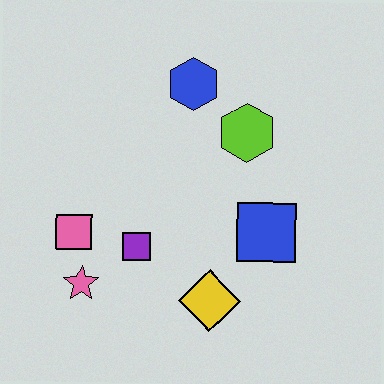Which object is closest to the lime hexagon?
The blue hexagon is closest to the lime hexagon.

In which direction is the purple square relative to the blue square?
The purple square is to the left of the blue square.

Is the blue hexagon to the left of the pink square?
No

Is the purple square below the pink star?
No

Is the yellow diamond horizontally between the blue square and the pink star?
Yes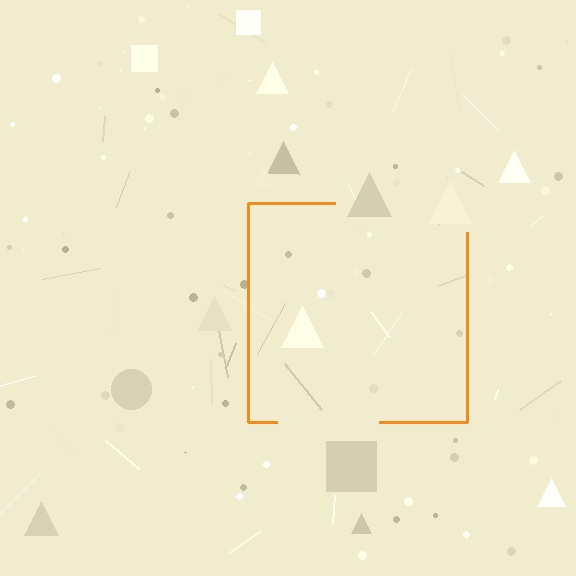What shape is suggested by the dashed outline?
The dashed outline suggests a square.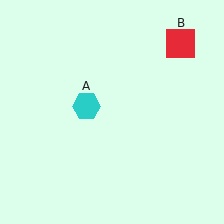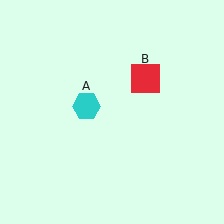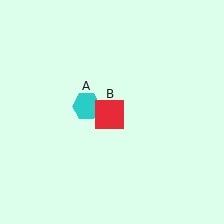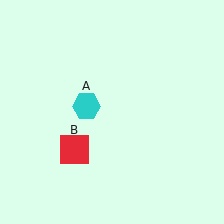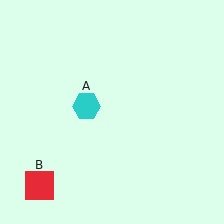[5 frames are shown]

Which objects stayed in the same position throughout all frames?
Cyan hexagon (object A) remained stationary.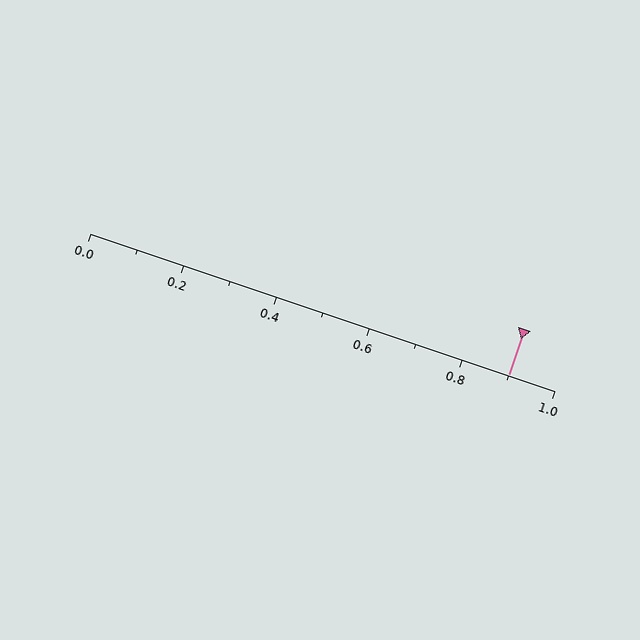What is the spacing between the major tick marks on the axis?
The major ticks are spaced 0.2 apart.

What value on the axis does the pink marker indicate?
The marker indicates approximately 0.9.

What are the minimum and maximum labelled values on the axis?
The axis runs from 0.0 to 1.0.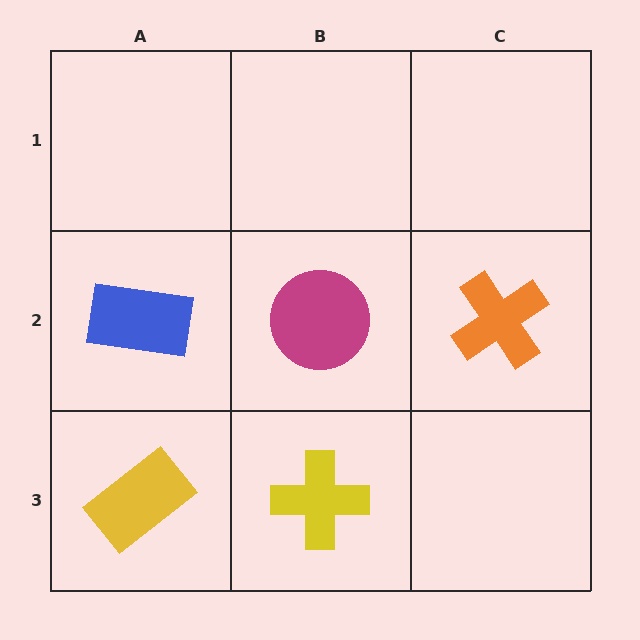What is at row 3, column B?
A yellow cross.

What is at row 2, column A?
A blue rectangle.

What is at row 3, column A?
A yellow rectangle.